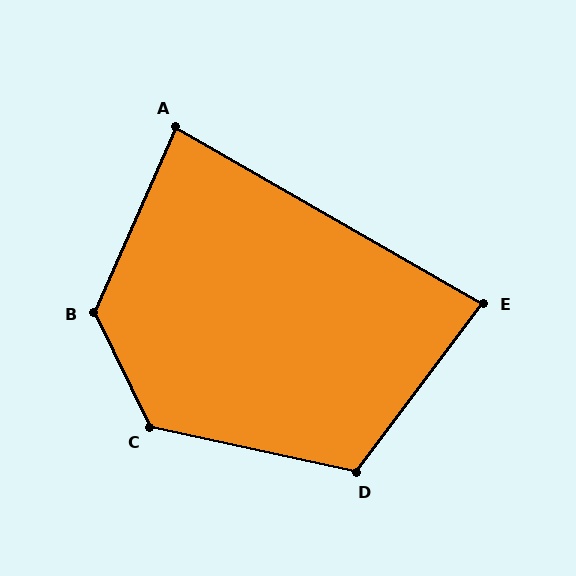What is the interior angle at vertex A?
Approximately 84 degrees (acute).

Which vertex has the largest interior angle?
B, at approximately 130 degrees.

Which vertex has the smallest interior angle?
E, at approximately 83 degrees.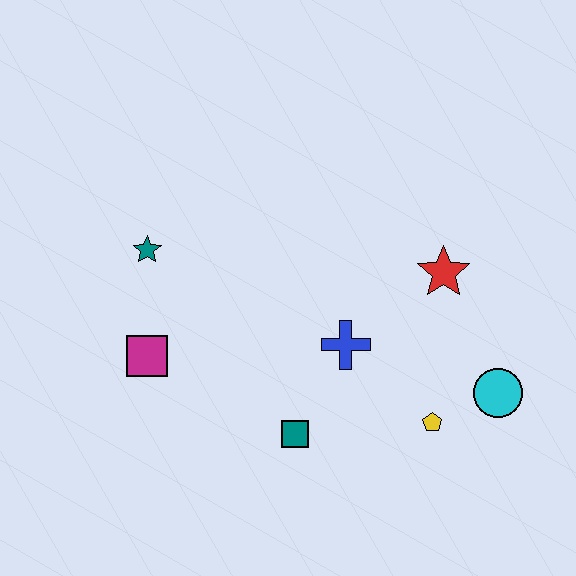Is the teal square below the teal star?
Yes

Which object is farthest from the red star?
The magenta square is farthest from the red star.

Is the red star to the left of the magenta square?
No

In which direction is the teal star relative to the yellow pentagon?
The teal star is to the left of the yellow pentagon.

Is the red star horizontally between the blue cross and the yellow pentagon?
No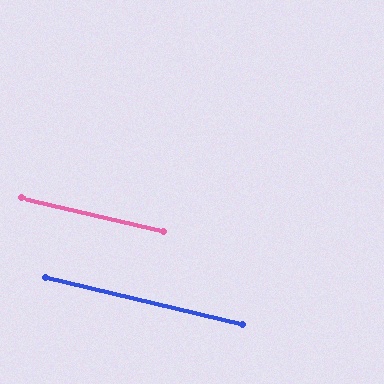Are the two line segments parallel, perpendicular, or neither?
Parallel — their directions differ by only 0.8°.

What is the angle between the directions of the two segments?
Approximately 1 degree.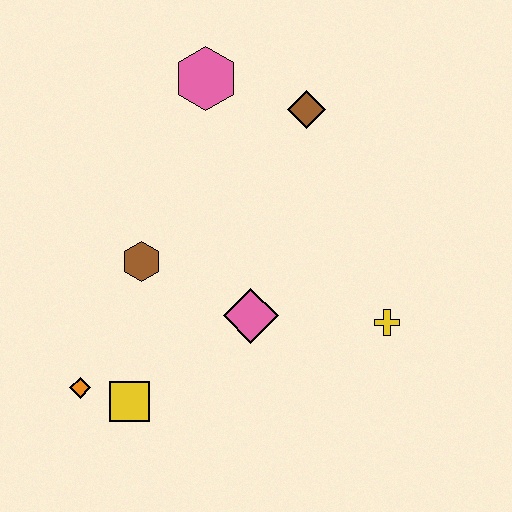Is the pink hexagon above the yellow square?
Yes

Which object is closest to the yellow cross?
The pink diamond is closest to the yellow cross.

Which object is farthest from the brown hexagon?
The yellow cross is farthest from the brown hexagon.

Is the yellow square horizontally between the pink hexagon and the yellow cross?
No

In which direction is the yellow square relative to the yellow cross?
The yellow square is to the left of the yellow cross.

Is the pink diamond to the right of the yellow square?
Yes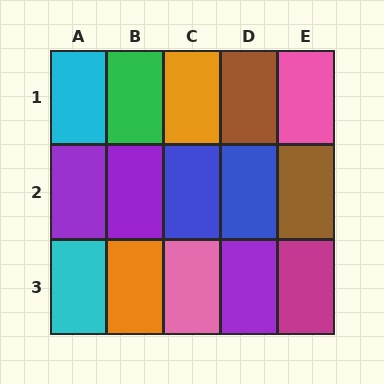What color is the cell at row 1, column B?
Green.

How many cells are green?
1 cell is green.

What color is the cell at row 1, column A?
Cyan.